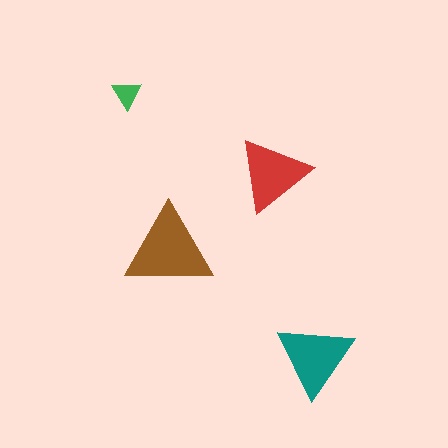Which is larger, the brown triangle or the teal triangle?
The brown one.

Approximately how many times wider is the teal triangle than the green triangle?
About 2.5 times wider.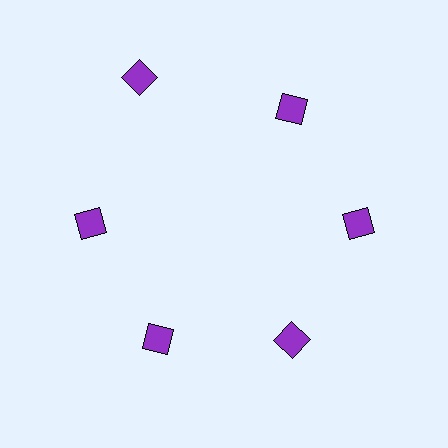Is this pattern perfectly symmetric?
No. The 6 purple diamonds are arranged in a ring, but one element near the 11 o'clock position is pushed outward from the center, breaking the 6-fold rotational symmetry.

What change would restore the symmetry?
The symmetry would be restored by moving it inward, back onto the ring so that all 6 diamonds sit at equal angles and equal distance from the center.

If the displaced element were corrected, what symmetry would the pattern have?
It would have 6-fold rotational symmetry — the pattern would map onto itself every 60 degrees.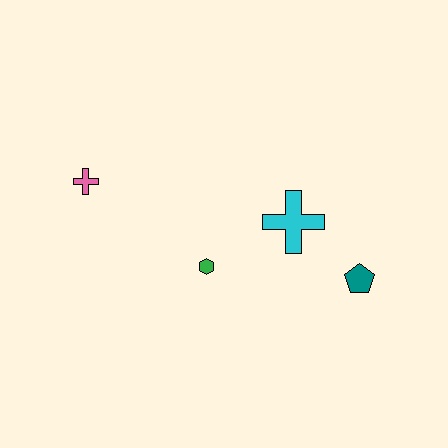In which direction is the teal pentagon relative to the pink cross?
The teal pentagon is to the right of the pink cross.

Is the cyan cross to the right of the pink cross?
Yes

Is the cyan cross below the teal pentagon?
No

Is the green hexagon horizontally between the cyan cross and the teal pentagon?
No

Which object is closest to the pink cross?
The green hexagon is closest to the pink cross.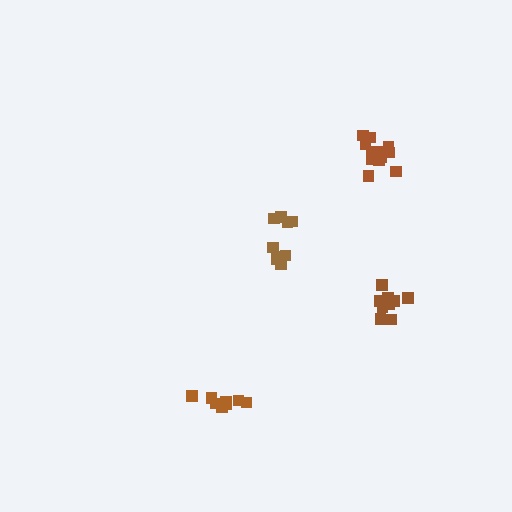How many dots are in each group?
Group 1: 8 dots, Group 2: 12 dots, Group 3: 9 dots, Group 4: 10 dots (39 total).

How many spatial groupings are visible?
There are 4 spatial groupings.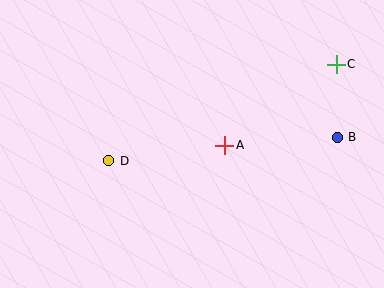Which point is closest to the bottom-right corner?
Point B is closest to the bottom-right corner.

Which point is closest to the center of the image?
Point A at (225, 145) is closest to the center.